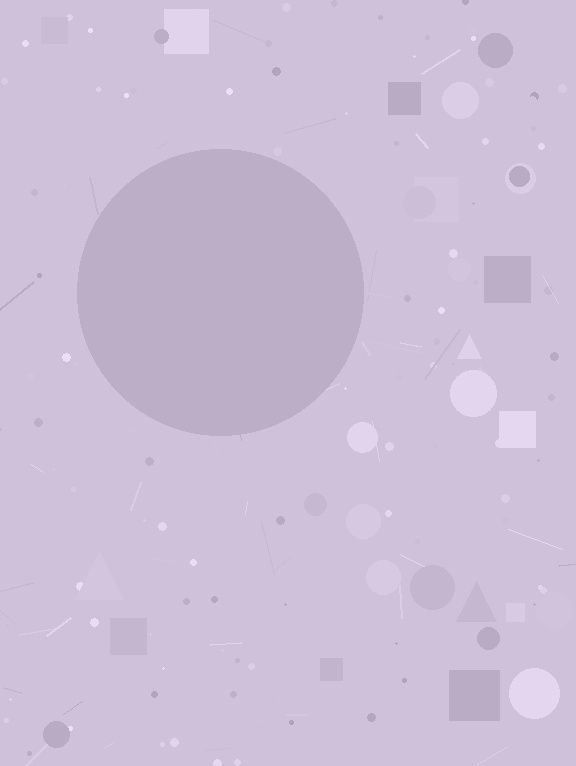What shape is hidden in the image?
A circle is hidden in the image.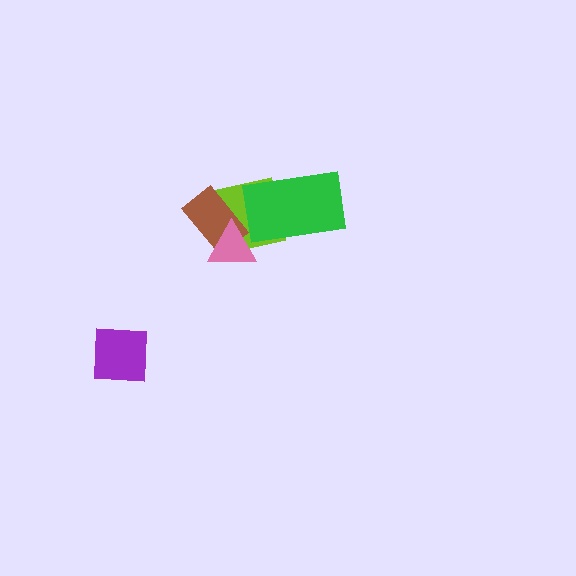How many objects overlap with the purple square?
0 objects overlap with the purple square.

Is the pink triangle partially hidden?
No, no other shape covers it.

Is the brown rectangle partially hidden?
Yes, it is partially covered by another shape.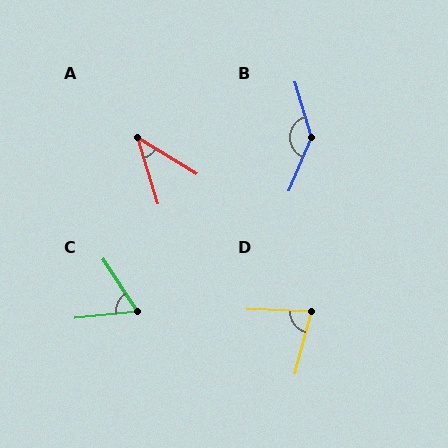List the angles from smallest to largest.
A (41°), C (63°), D (78°), B (142°).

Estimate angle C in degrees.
Approximately 63 degrees.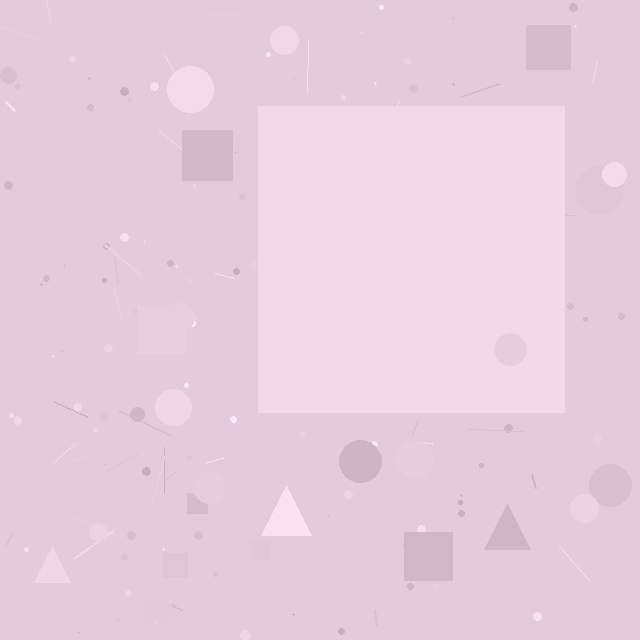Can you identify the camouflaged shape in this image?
The camouflaged shape is a square.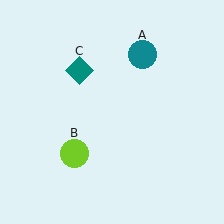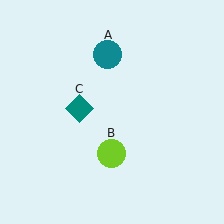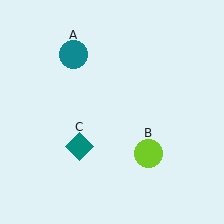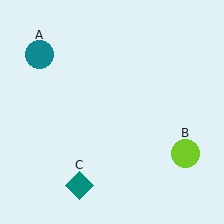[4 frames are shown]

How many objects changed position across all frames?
3 objects changed position: teal circle (object A), lime circle (object B), teal diamond (object C).